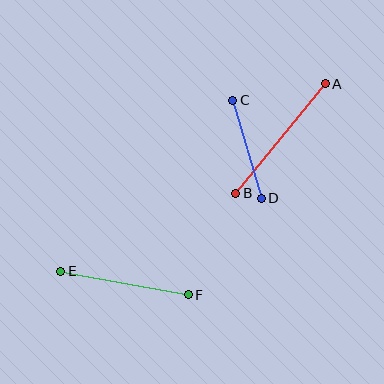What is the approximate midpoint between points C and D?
The midpoint is at approximately (247, 149) pixels.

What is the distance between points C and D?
The distance is approximately 102 pixels.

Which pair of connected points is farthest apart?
Points A and B are farthest apart.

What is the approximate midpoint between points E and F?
The midpoint is at approximately (124, 283) pixels.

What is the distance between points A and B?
The distance is approximately 142 pixels.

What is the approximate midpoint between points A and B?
The midpoint is at approximately (280, 139) pixels.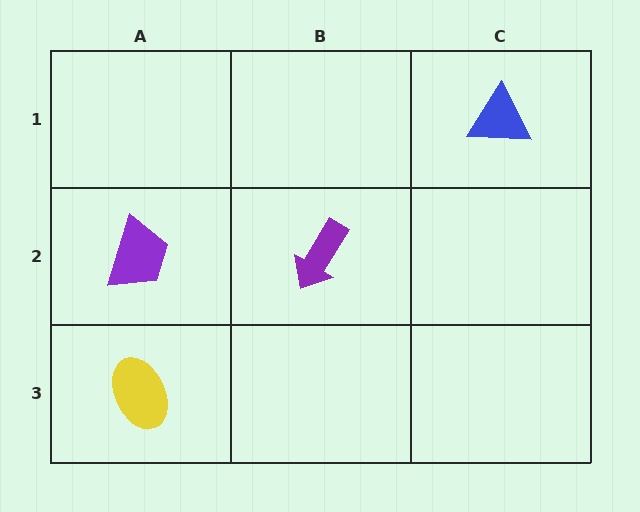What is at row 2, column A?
A purple trapezoid.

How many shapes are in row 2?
2 shapes.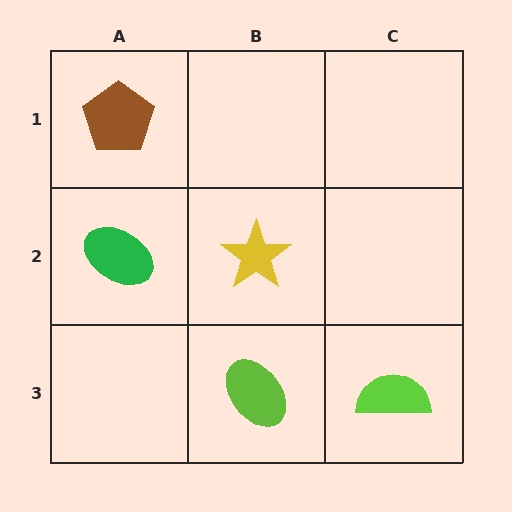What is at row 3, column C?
A lime semicircle.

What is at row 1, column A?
A brown pentagon.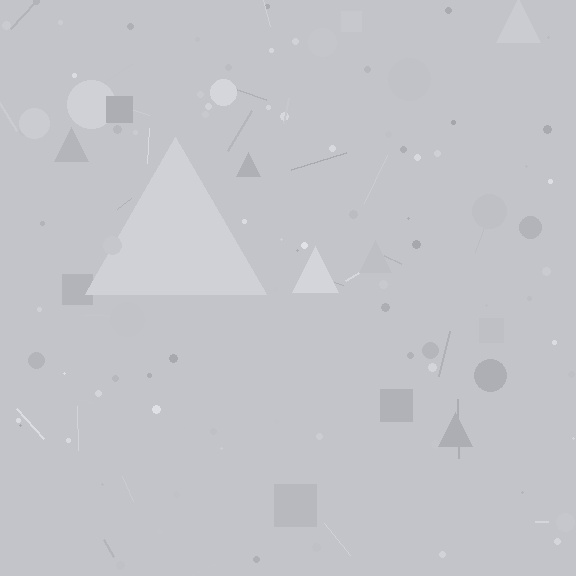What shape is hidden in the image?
A triangle is hidden in the image.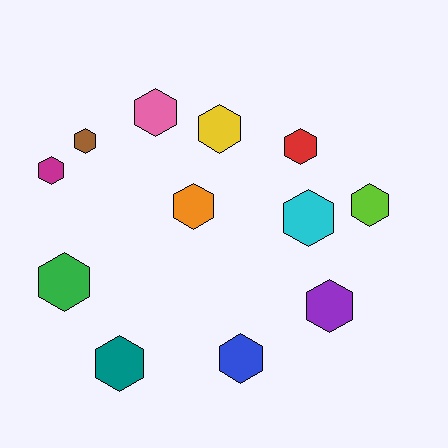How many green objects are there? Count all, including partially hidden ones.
There is 1 green object.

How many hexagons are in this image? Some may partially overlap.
There are 12 hexagons.